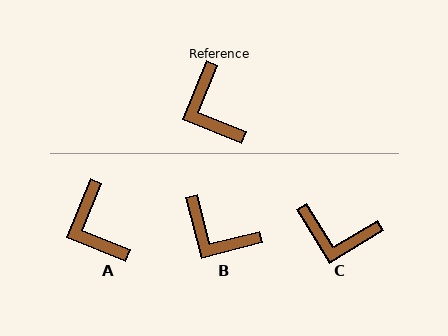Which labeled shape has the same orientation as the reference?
A.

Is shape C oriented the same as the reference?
No, it is off by about 54 degrees.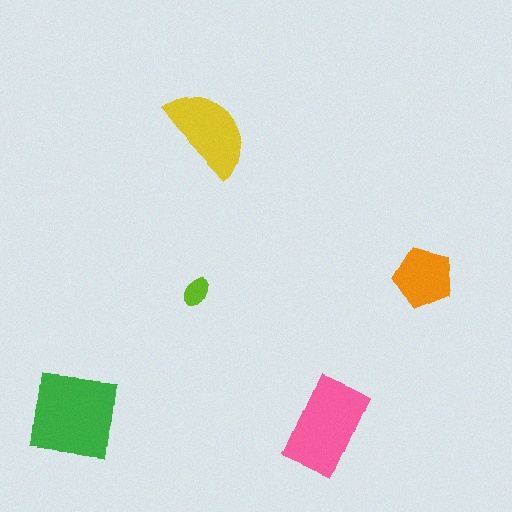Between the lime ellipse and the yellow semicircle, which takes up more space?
The yellow semicircle.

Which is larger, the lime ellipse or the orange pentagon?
The orange pentagon.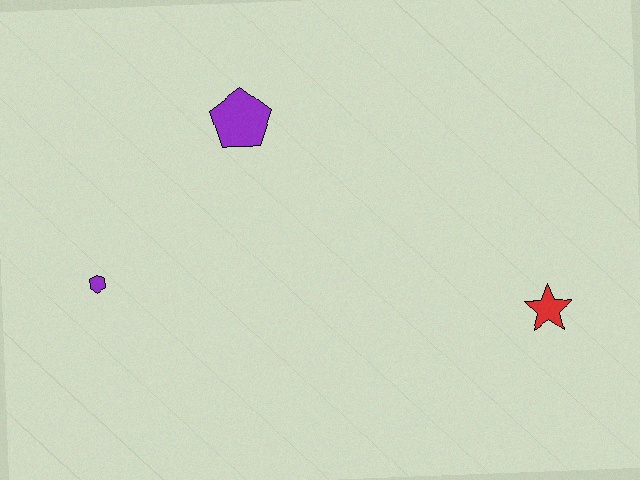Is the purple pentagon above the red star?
Yes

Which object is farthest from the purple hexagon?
The red star is farthest from the purple hexagon.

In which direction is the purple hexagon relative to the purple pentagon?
The purple hexagon is below the purple pentagon.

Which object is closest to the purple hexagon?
The purple pentagon is closest to the purple hexagon.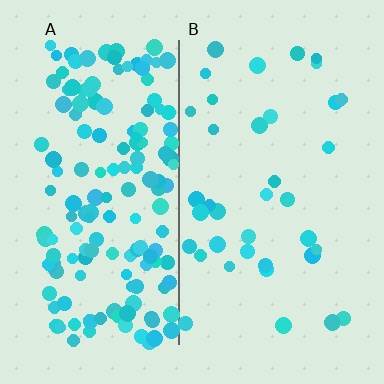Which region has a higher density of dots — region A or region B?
A (the left).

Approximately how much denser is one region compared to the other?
Approximately 4.3× — region A over region B.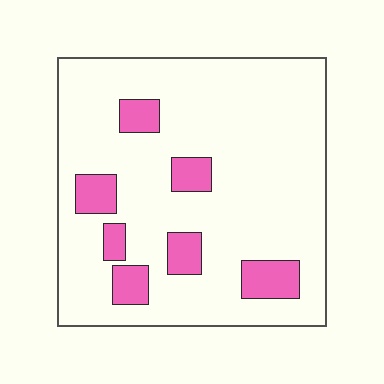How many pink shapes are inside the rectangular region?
7.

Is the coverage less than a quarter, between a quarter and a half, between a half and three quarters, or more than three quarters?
Less than a quarter.